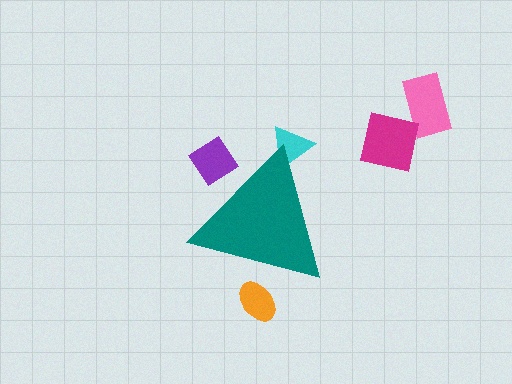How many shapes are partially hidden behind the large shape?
3 shapes are partially hidden.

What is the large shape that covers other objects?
A teal triangle.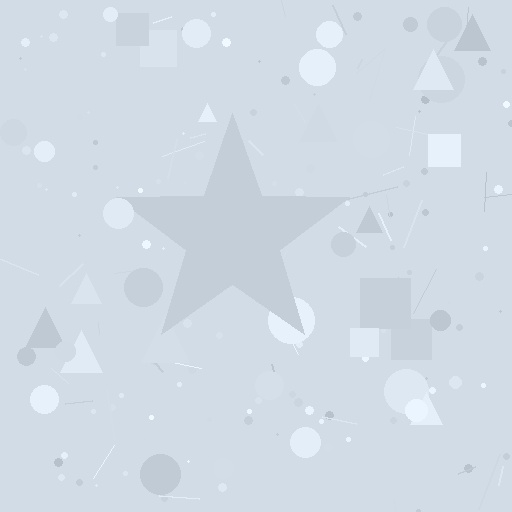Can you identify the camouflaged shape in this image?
The camouflaged shape is a star.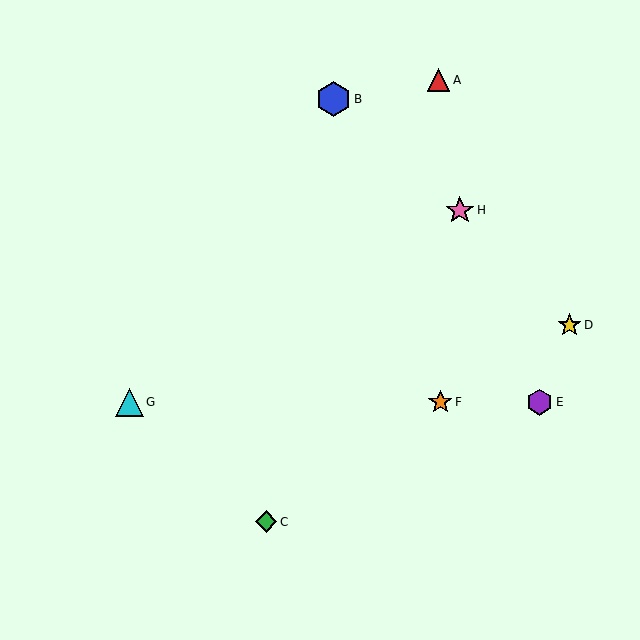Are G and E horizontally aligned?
Yes, both are at y≈402.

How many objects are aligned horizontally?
3 objects (E, F, G) are aligned horizontally.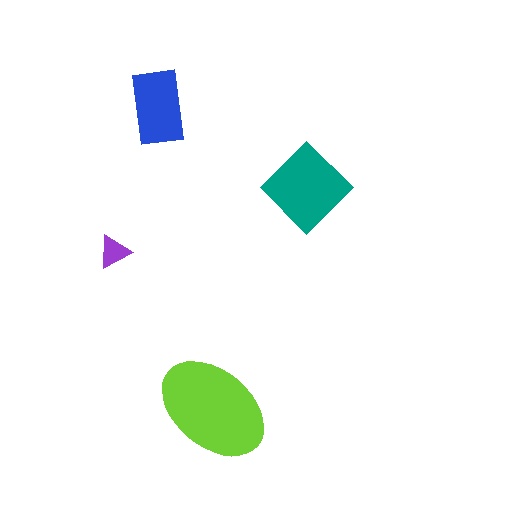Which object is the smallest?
The purple triangle.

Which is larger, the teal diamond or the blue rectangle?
The teal diamond.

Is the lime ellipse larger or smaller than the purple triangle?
Larger.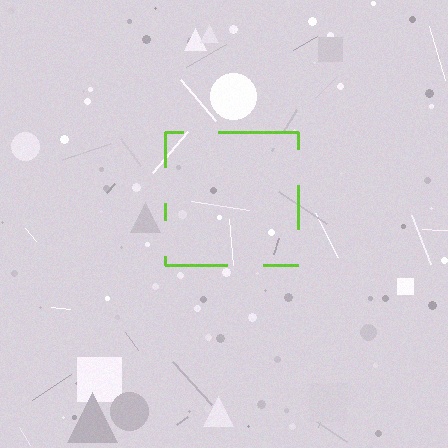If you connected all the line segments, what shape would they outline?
They would outline a square.